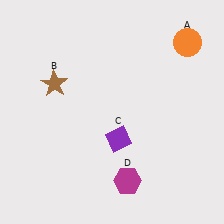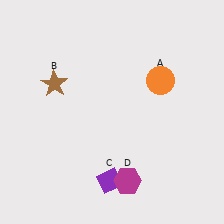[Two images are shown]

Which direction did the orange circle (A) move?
The orange circle (A) moved down.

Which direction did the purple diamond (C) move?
The purple diamond (C) moved down.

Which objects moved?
The objects that moved are: the orange circle (A), the purple diamond (C).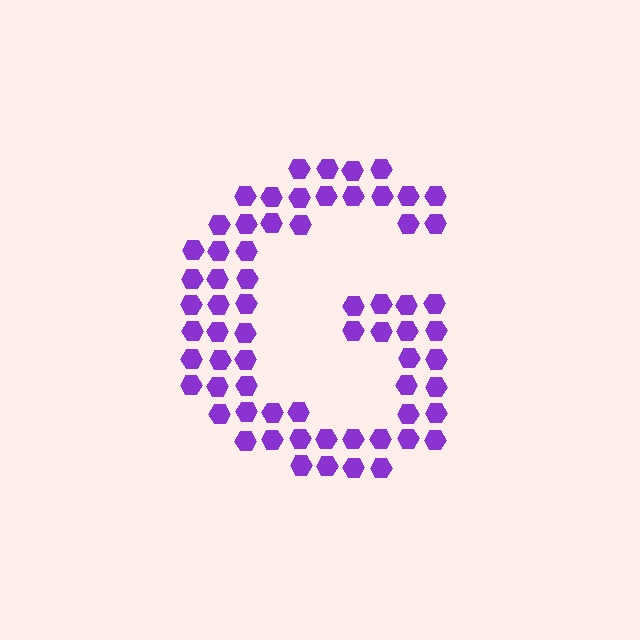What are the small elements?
The small elements are hexagons.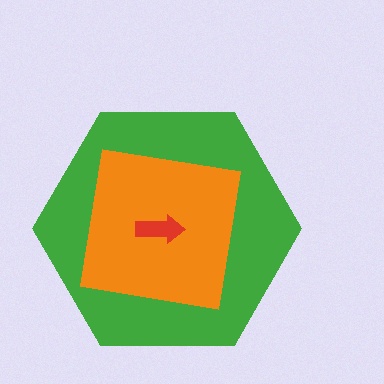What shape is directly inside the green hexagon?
The orange square.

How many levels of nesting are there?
3.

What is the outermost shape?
The green hexagon.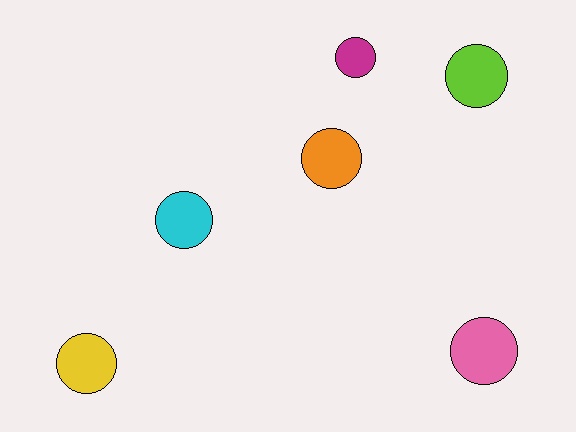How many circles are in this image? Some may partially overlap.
There are 6 circles.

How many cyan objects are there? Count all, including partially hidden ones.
There is 1 cyan object.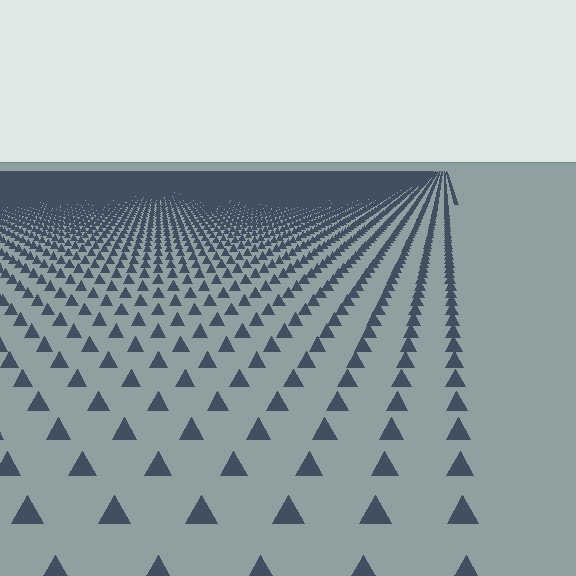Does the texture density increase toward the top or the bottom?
Density increases toward the top.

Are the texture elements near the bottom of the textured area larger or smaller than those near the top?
Larger. Near the bottom, elements are closer to the viewer and appear at a bigger on-screen size.